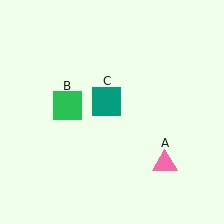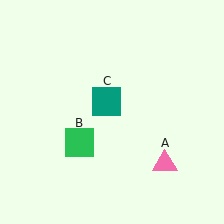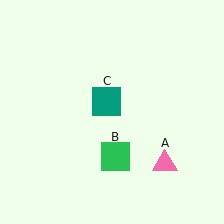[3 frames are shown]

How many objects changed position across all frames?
1 object changed position: green square (object B).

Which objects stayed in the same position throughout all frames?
Pink triangle (object A) and teal square (object C) remained stationary.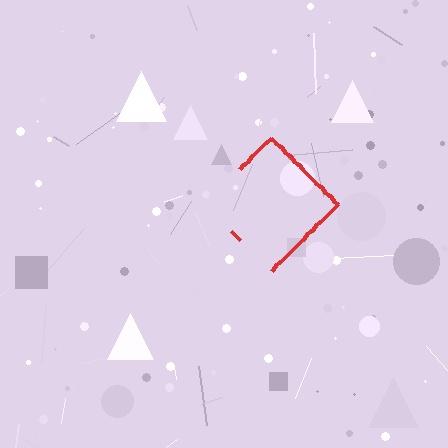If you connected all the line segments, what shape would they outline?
They would outline a diamond.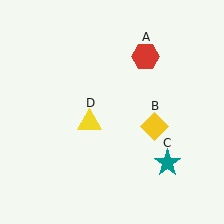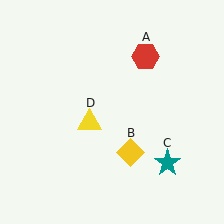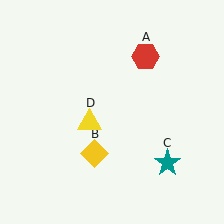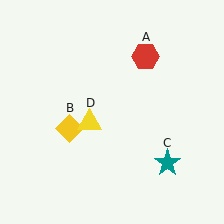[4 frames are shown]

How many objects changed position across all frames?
1 object changed position: yellow diamond (object B).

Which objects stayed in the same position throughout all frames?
Red hexagon (object A) and teal star (object C) and yellow triangle (object D) remained stationary.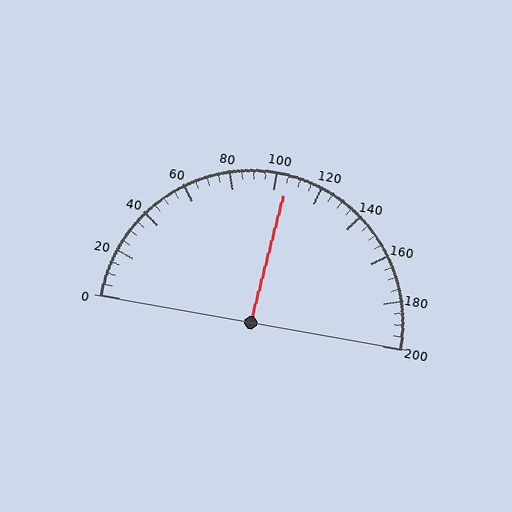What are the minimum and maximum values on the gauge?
The gauge ranges from 0 to 200.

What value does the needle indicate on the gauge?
The needle indicates approximately 105.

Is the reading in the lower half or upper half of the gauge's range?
The reading is in the upper half of the range (0 to 200).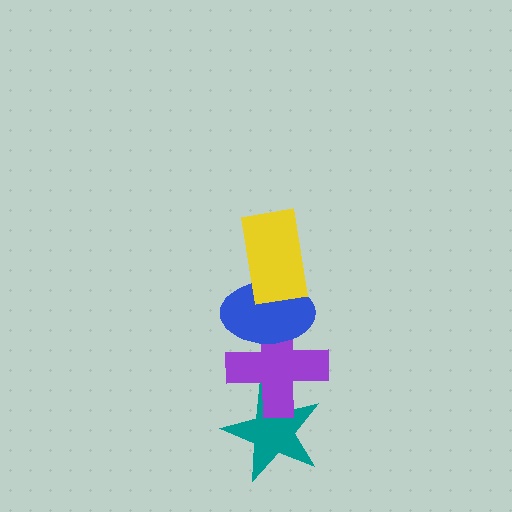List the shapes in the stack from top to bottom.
From top to bottom: the yellow rectangle, the blue ellipse, the purple cross, the teal star.